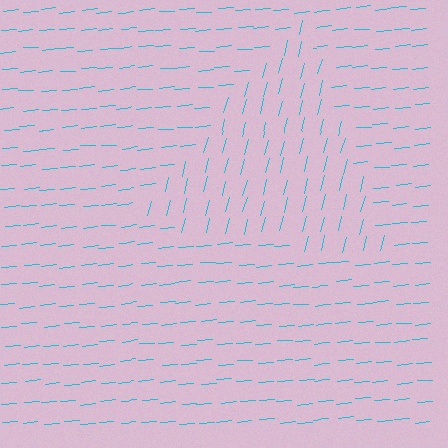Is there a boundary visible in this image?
Yes, there is a texture boundary formed by a change in line orientation.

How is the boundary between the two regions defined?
The boundary is defined purely by a change in line orientation (approximately 70 degrees difference). All lines are the same color and thickness.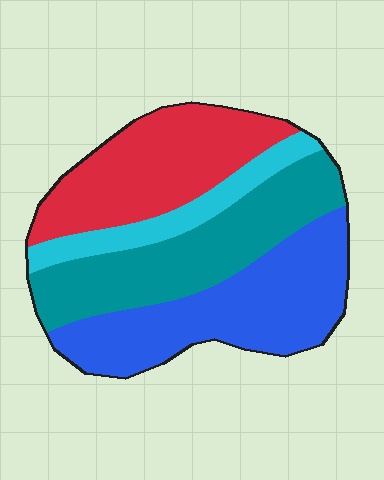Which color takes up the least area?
Cyan, at roughly 10%.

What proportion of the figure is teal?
Teal takes up about one quarter (1/4) of the figure.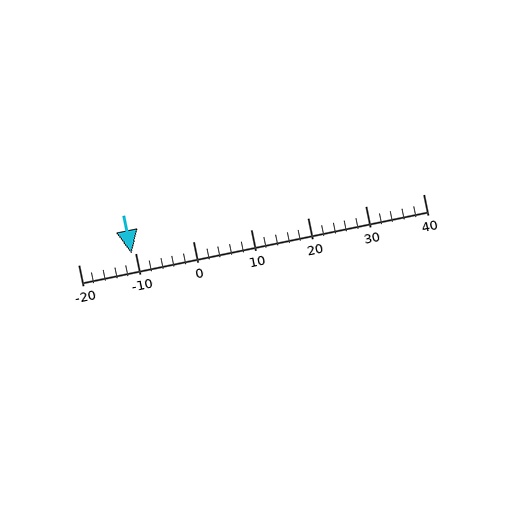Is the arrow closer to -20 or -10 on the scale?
The arrow is closer to -10.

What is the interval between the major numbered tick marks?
The major tick marks are spaced 10 units apart.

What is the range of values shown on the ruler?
The ruler shows values from -20 to 40.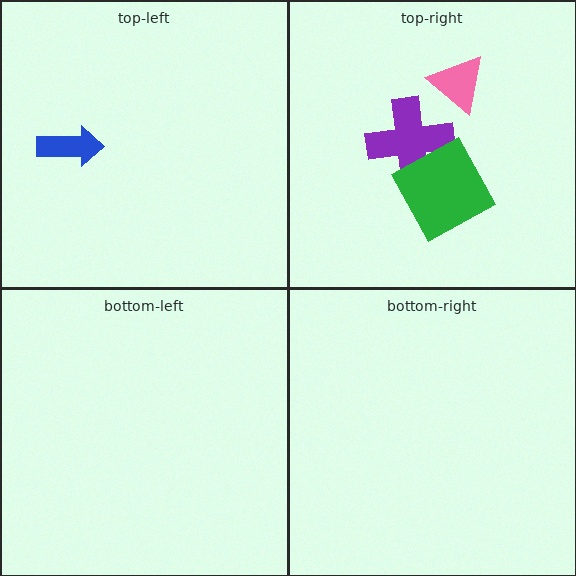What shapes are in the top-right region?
The pink triangle, the purple cross, the green square.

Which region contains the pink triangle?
The top-right region.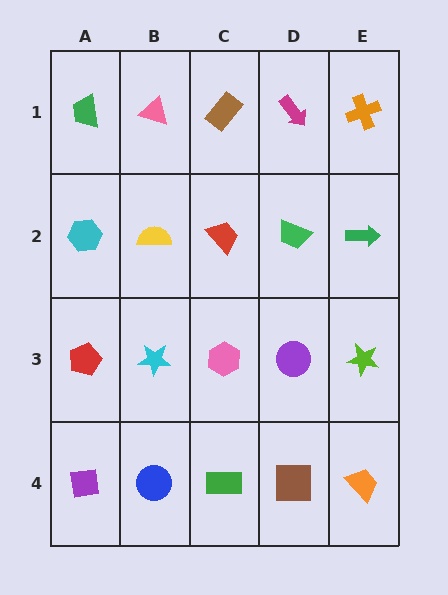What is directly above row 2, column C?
A brown rectangle.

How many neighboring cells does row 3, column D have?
4.